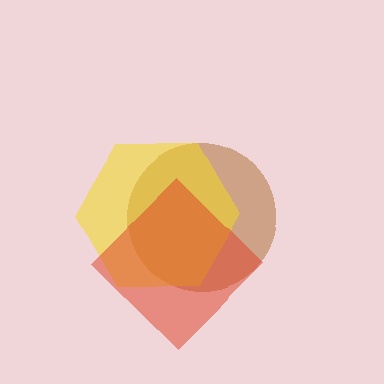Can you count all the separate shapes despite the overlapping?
Yes, there are 3 separate shapes.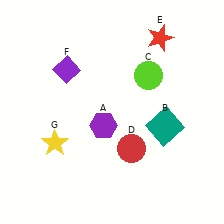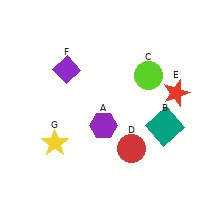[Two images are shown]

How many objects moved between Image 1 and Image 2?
1 object moved between the two images.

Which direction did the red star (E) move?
The red star (E) moved down.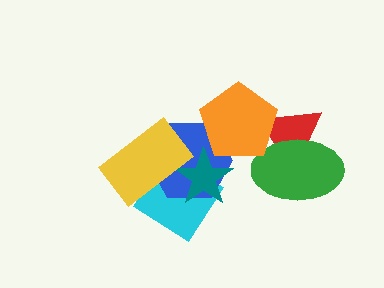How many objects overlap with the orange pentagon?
3 objects overlap with the orange pentagon.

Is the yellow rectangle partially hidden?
No, no other shape covers it.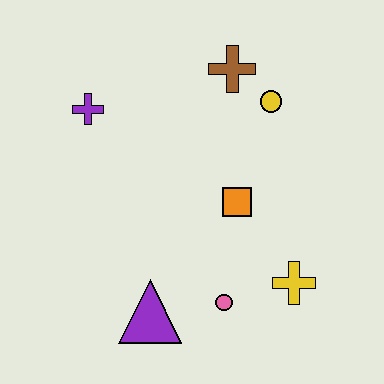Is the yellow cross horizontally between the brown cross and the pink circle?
No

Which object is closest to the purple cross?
The brown cross is closest to the purple cross.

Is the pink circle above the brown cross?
No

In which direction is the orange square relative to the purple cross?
The orange square is to the right of the purple cross.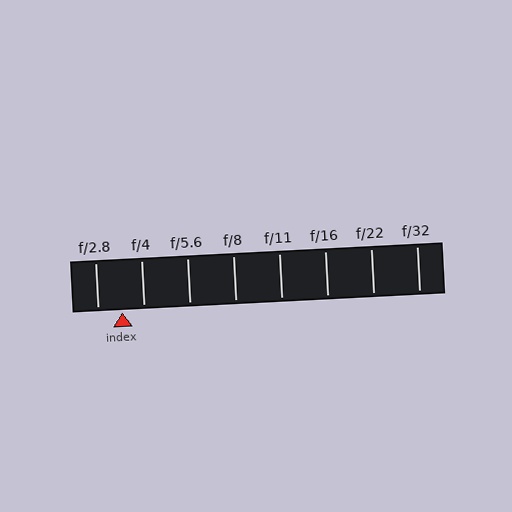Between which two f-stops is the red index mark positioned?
The index mark is between f/2.8 and f/4.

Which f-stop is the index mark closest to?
The index mark is closest to f/4.